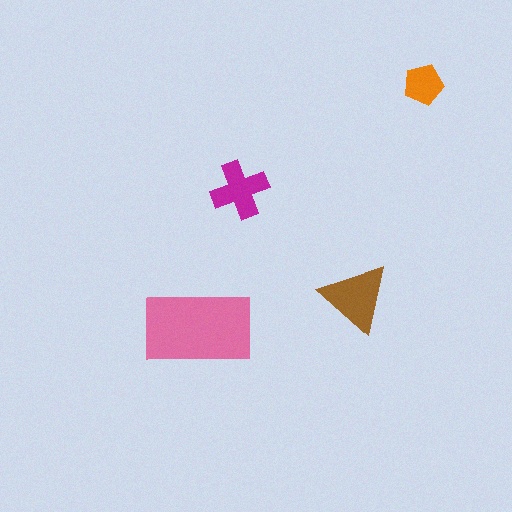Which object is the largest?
The pink rectangle.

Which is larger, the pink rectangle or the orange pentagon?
The pink rectangle.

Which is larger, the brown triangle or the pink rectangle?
The pink rectangle.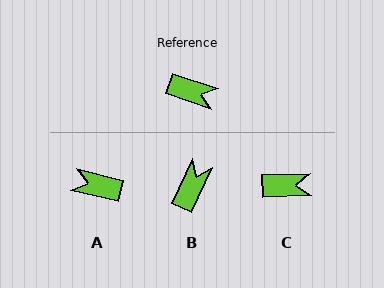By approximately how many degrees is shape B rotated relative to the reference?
Approximately 84 degrees counter-clockwise.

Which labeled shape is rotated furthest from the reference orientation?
A, about 175 degrees away.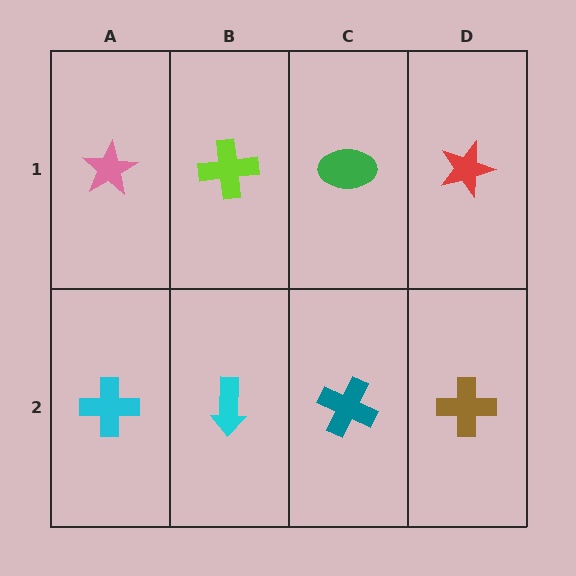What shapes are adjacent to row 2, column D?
A red star (row 1, column D), a teal cross (row 2, column C).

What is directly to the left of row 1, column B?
A pink star.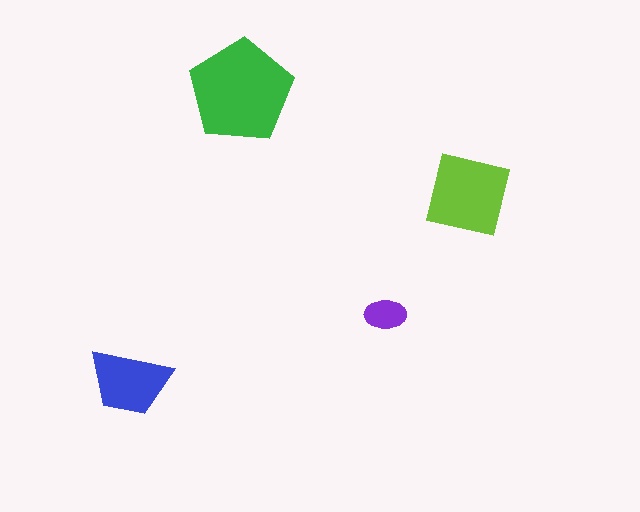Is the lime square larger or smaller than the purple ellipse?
Larger.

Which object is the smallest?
The purple ellipse.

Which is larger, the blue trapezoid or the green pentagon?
The green pentagon.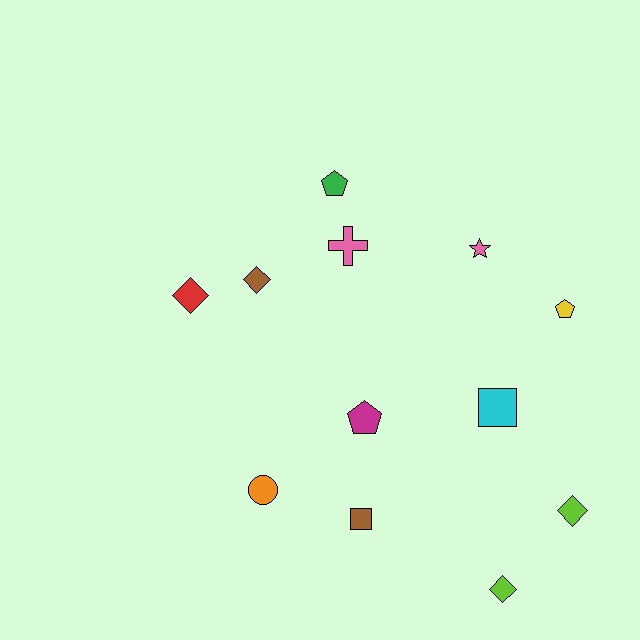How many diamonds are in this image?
There are 4 diamonds.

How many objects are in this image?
There are 12 objects.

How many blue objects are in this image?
There are no blue objects.